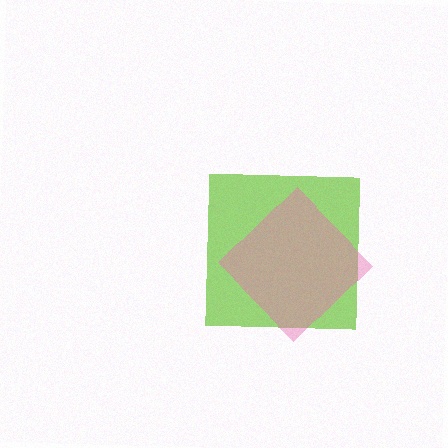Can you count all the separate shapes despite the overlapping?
Yes, there are 2 separate shapes.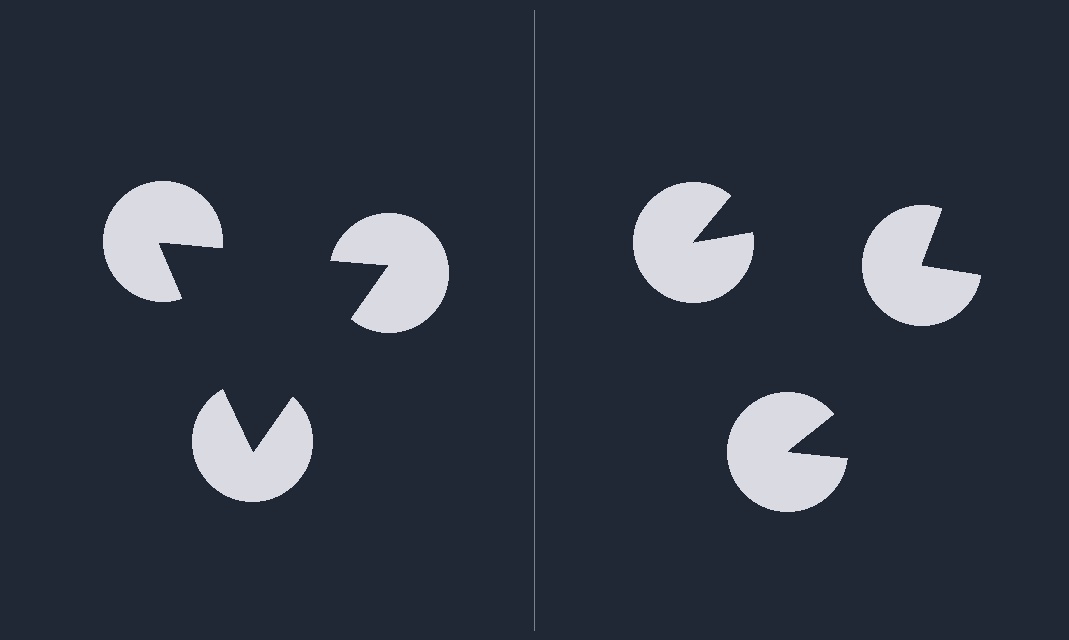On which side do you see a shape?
An illusory triangle appears on the left side. On the right side the wedge cuts are rotated, so no coherent shape forms.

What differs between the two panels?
The pac-man discs are positioned identically on both sides; only the wedge orientations differ. On the left they align to a triangle; on the right they are misaligned.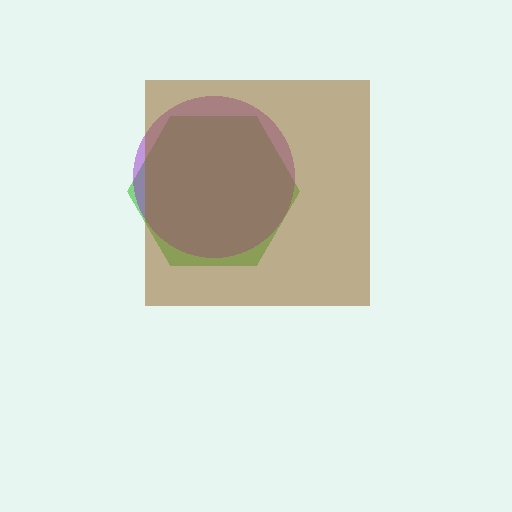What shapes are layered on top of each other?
The layered shapes are: a green hexagon, a purple circle, a brown square.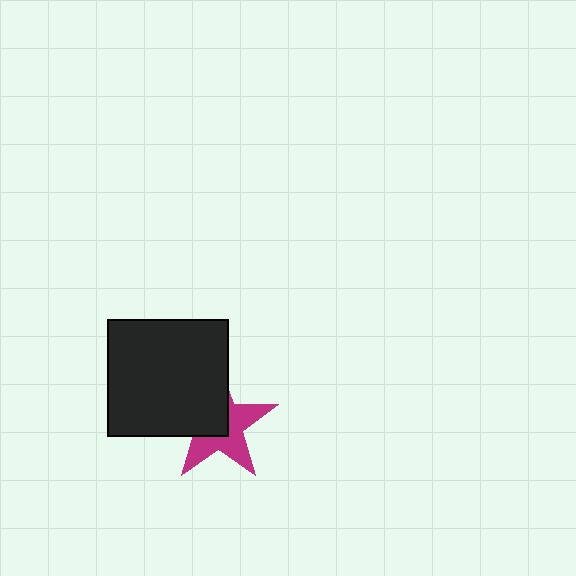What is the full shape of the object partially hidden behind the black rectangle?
The partially hidden object is a magenta star.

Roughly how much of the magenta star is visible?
About half of it is visible (roughly 51%).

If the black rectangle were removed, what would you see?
You would see the complete magenta star.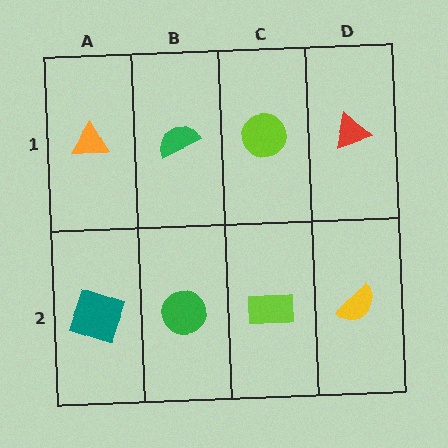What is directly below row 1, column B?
A green circle.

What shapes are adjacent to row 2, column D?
A red triangle (row 1, column D), a lime rectangle (row 2, column C).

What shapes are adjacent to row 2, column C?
A lime circle (row 1, column C), a green circle (row 2, column B), a yellow semicircle (row 2, column D).